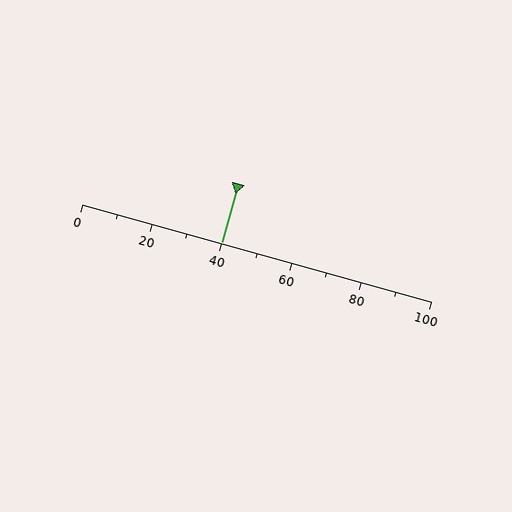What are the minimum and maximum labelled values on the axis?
The axis runs from 0 to 100.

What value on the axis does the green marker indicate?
The marker indicates approximately 40.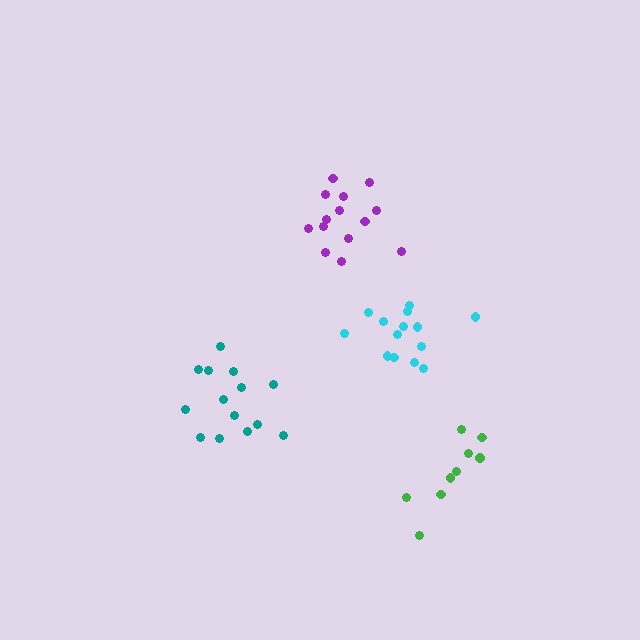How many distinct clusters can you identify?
There are 4 distinct clusters.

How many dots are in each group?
Group 1: 14 dots, Group 2: 14 dots, Group 3: 14 dots, Group 4: 9 dots (51 total).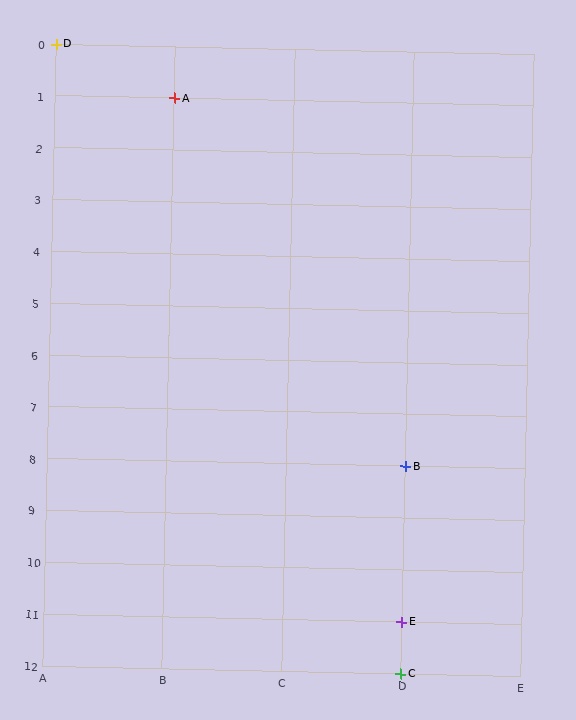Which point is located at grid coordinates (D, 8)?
Point B is at (D, 8).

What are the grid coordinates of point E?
Point E is at grid coordinates (D, 11).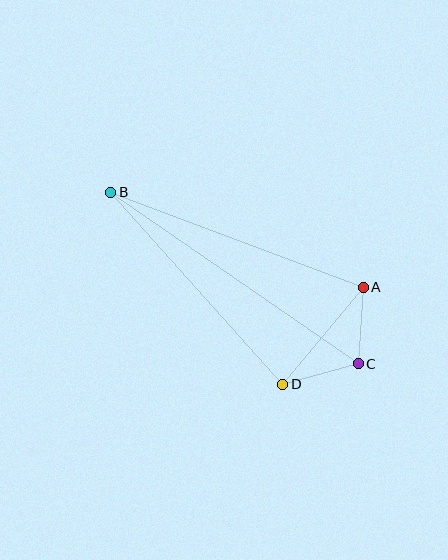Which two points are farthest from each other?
Points B and C are farthest from each other.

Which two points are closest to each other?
Points A and C are closest to each other.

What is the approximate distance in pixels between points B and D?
The distance between B and D is approximately 258 pixels.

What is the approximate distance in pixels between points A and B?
The distance between A and B is approximately 270 pixels.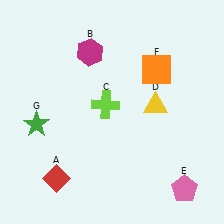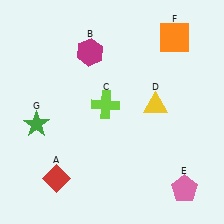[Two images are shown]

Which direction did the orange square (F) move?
The orange square (F) moved up.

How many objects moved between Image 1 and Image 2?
1 object moved between the two images.